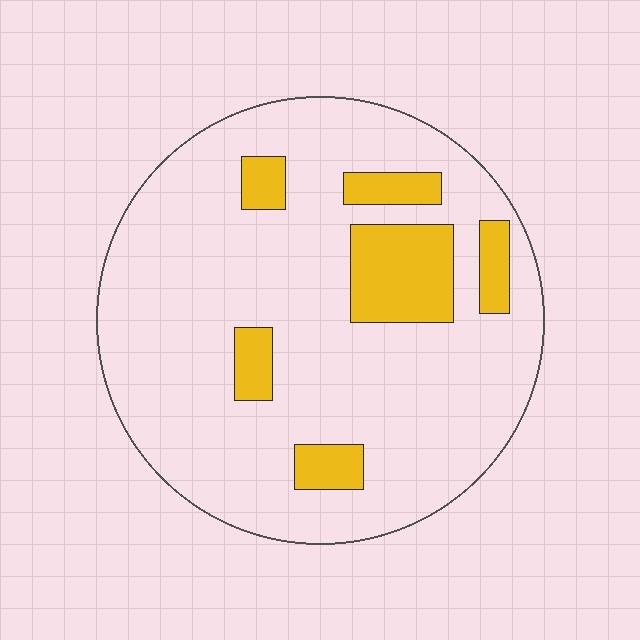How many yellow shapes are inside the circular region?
6.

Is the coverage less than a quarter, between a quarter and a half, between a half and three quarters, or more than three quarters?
Less than a quarter.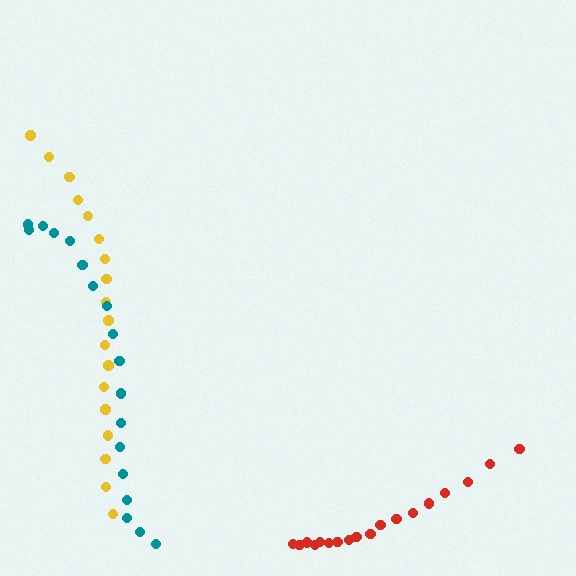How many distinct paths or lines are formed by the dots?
There are 3 distinct paths.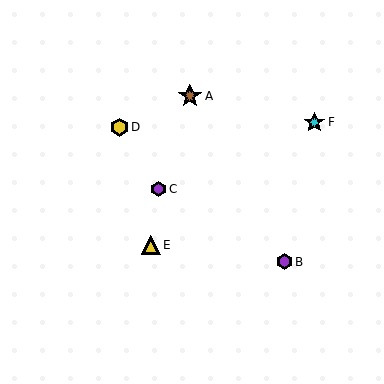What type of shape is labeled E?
Shape E is a yellow triangle.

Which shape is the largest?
The brown star (labeled A) is the largest.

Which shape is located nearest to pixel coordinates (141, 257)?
The yellow triangle (labeled E) at (151, 245) is nearest to that location.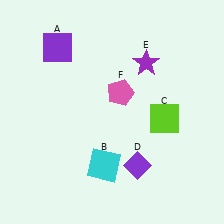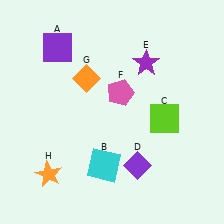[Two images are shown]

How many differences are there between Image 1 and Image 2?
There are 2 differences between the two images.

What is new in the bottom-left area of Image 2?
An orange star (H) was added in the bottom-left area of Image 2.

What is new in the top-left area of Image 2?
An orange diamond (G) was added in the top-left area of Image 2.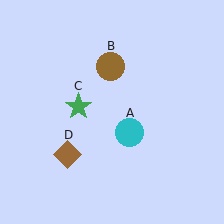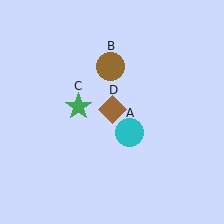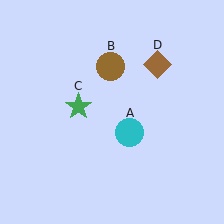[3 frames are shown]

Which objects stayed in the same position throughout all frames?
Cyan circle (object A) and brown circle (object B) and green star (object C) remained stationary.